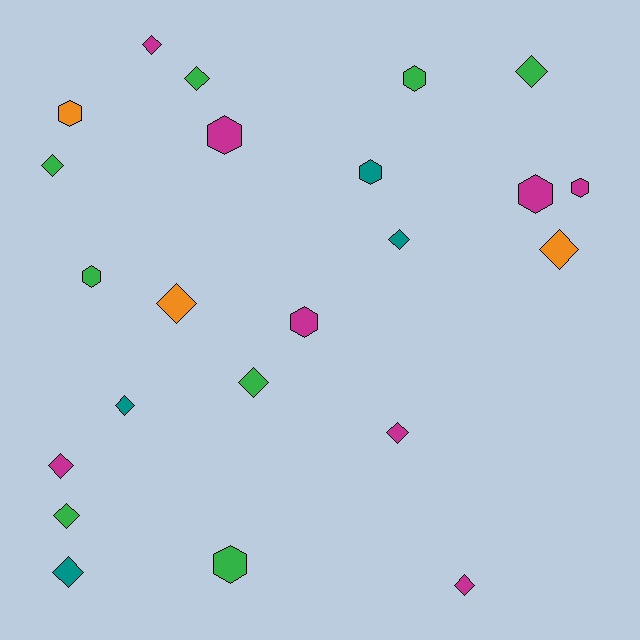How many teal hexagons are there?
There is 1 teal hexagon.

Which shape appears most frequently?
Diamond, with 14 objects.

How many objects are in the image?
There are 23 objects.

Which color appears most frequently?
Magenta, with 8 objects.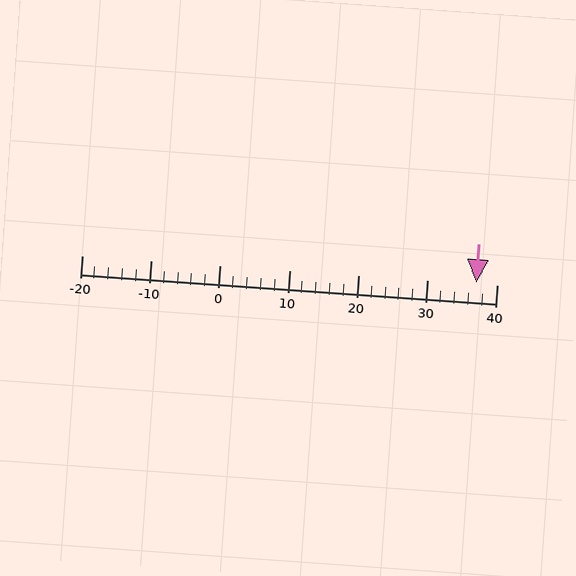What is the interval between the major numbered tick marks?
The major tick marks are spaced 10 units apart.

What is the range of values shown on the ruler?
The ruler shows values from -20 to 40.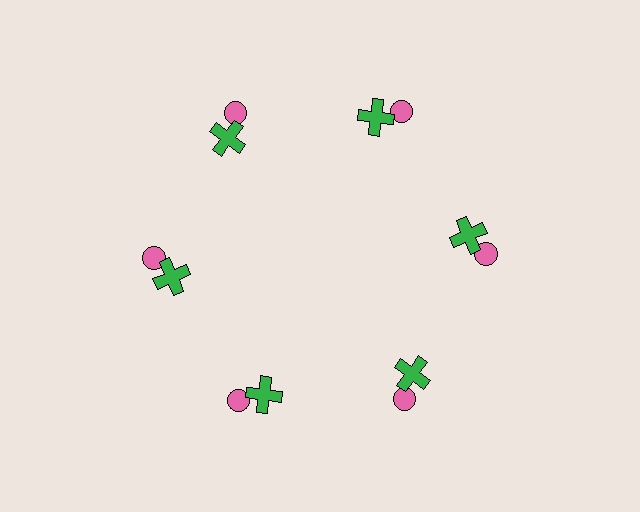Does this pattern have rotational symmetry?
Yes, this pattern has 6-fold rotational symmetry. It looks the same after rotating 60 degrees around the center.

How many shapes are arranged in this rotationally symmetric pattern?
There are 12 shapes, arranged in 6 groups of 2.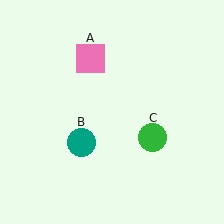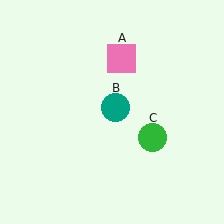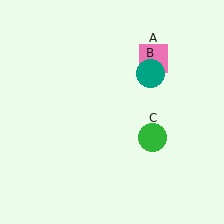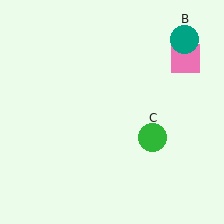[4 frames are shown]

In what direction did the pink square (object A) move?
The pink square (object A) moved right.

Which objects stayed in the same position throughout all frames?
Green circle (object C) remained stationary.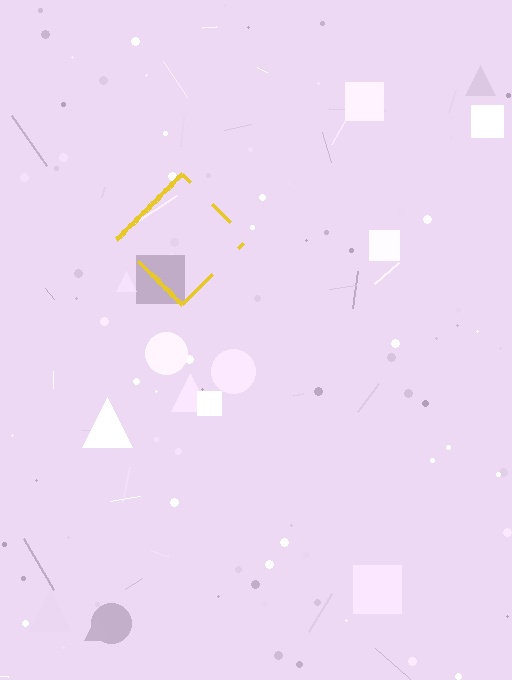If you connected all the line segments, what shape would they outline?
They would outline a diamond.